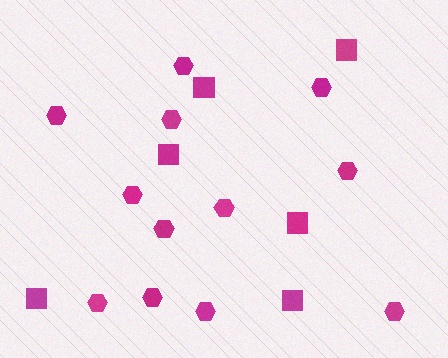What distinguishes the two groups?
There are 2 groups: one group of hexagons (12) and one group of squares (6).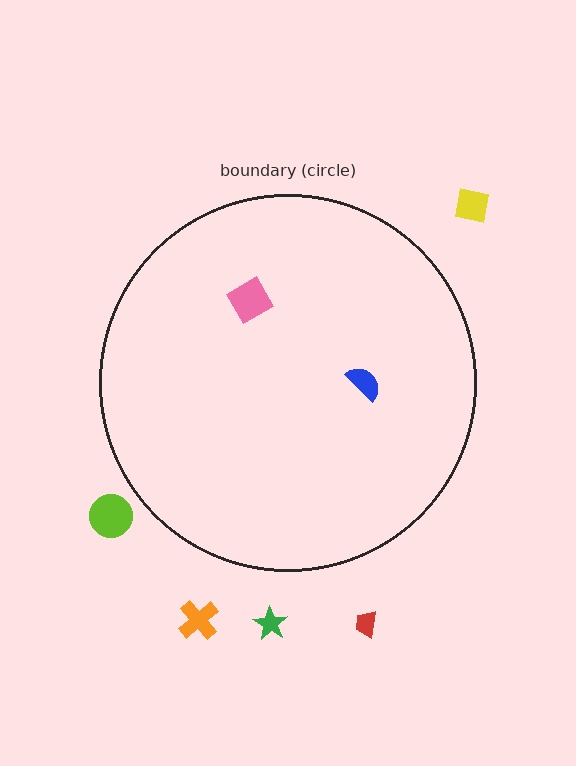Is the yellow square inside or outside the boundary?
Outside.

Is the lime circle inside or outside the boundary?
Outside.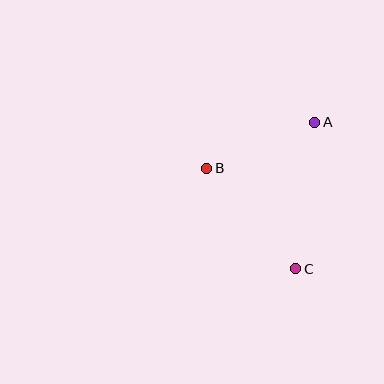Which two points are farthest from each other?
Points A and C are farthest from each other.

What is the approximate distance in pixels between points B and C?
The distance between B and C is approximately 134 pixels.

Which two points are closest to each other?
Points A and B are closest to each other.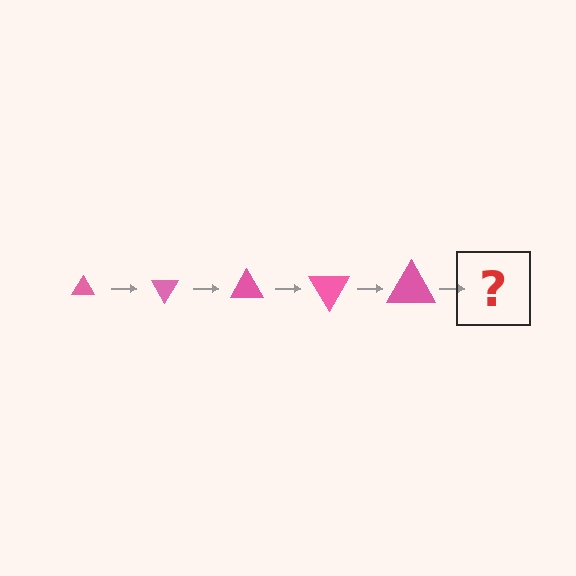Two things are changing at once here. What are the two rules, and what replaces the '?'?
The two rules are that the triangle grows larger each step and it rotates 60 degrees each step. The '?' should be a triangle, larger than the previous one and rotated 300 degrees from the start.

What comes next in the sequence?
The next element should be a triangle, larger than the previous one and rotated 300 degrees from the start.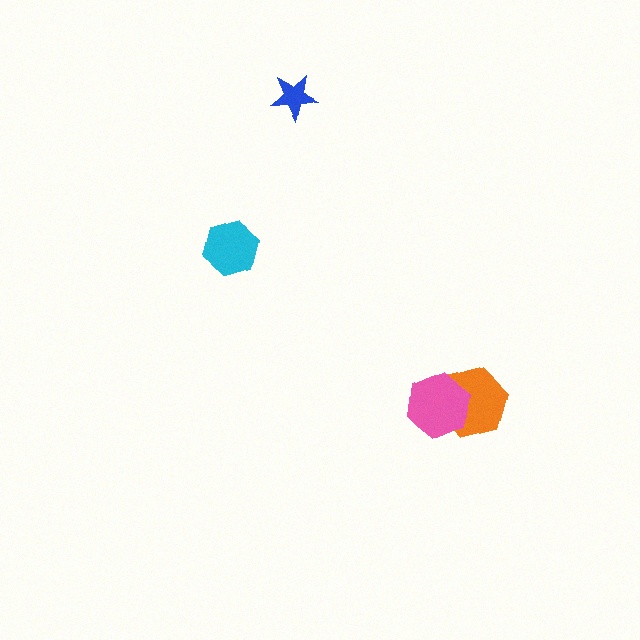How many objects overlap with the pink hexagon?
1 object overlaps with the pink hexagon.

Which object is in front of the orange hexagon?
The pink hexagon is in front of the orange hexagon.